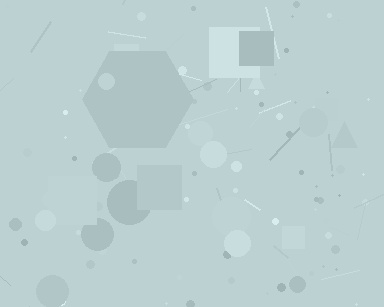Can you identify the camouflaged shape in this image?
The camouflaged shape is a hexagon.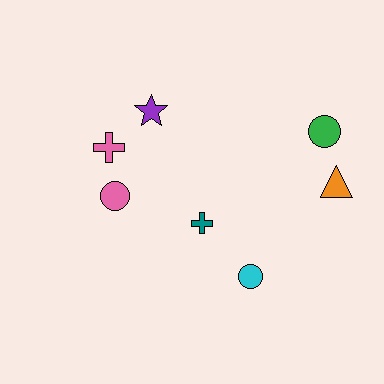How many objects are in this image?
There are 7 objects.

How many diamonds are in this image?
There are no diamonds.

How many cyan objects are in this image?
There is 1 cyan object.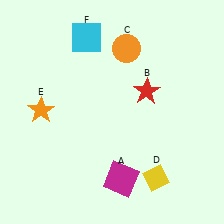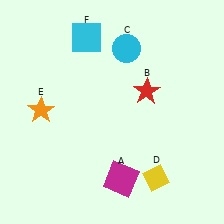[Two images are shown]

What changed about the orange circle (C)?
In Image 1, C is orange. In Image 2, it changed to cyan.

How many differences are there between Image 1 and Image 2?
There is 1 difference between the two images.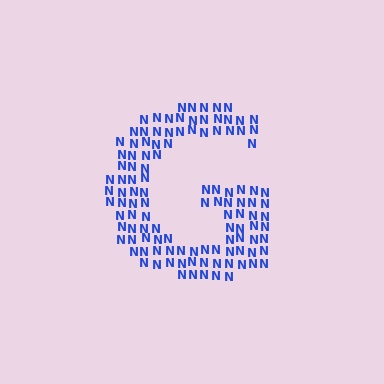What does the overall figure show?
The overall figure shows the letter G.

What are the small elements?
The small elements are letter N's.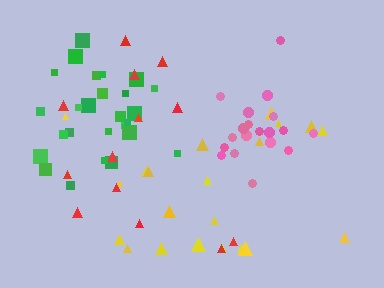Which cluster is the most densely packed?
Pink.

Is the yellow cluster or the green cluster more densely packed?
Green.